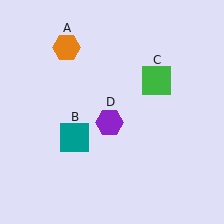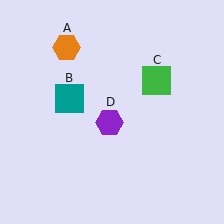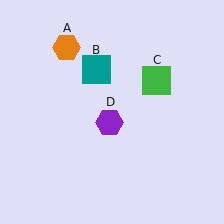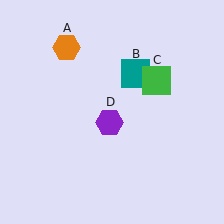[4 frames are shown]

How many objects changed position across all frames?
1 object changed position: teal square (object B).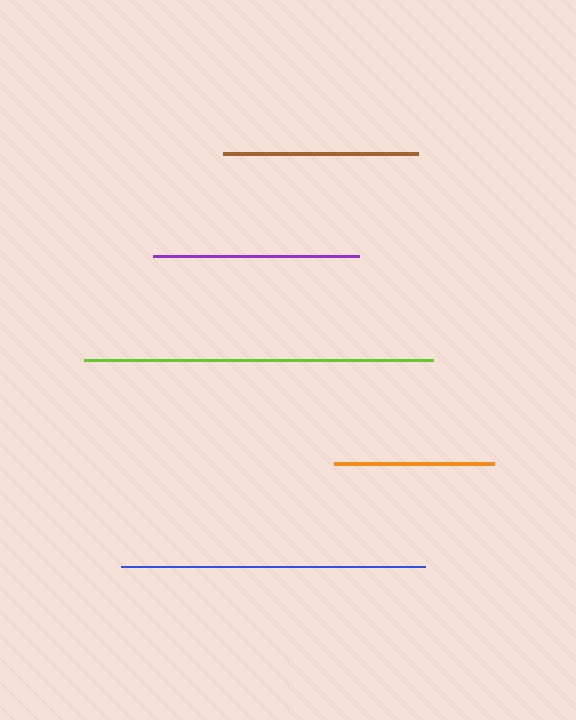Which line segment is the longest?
The lime line is the longest at approximately 349 pixels.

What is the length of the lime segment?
The lime segment is approximately 349 pixels long.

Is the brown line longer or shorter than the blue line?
The blue line is longer than the brown line.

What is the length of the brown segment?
The brown segment is approximately 195 pixels long.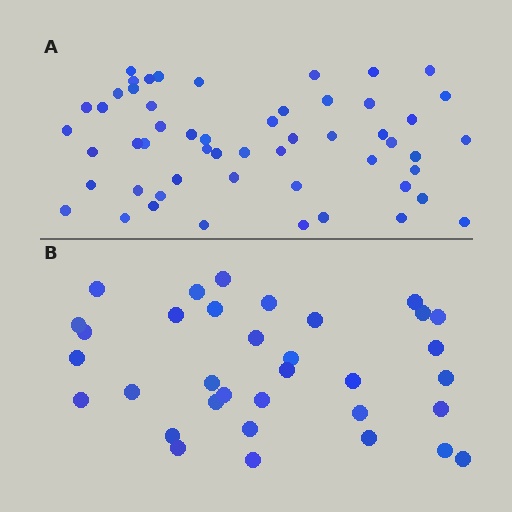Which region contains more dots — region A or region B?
Region A (the top region) has more dots.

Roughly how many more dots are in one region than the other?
Region A has approximately 20 more dots than region B.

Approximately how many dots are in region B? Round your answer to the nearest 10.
About 30 dots. (The exact count is 34, which rounds to 30.)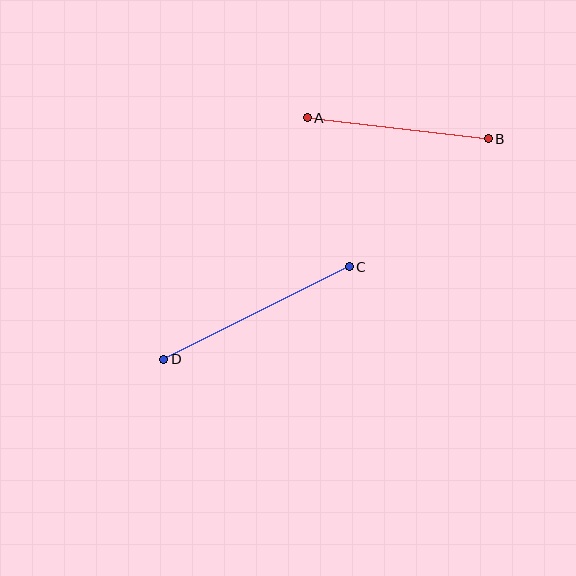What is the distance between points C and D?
The distance is approximately 207 pixels.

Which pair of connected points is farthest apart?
Points C and D are farthest apart.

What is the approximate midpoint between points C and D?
The midpoint is at approximately (256, 313) pixels.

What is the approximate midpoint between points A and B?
The midpoint is at approximately (398, 128) pixels.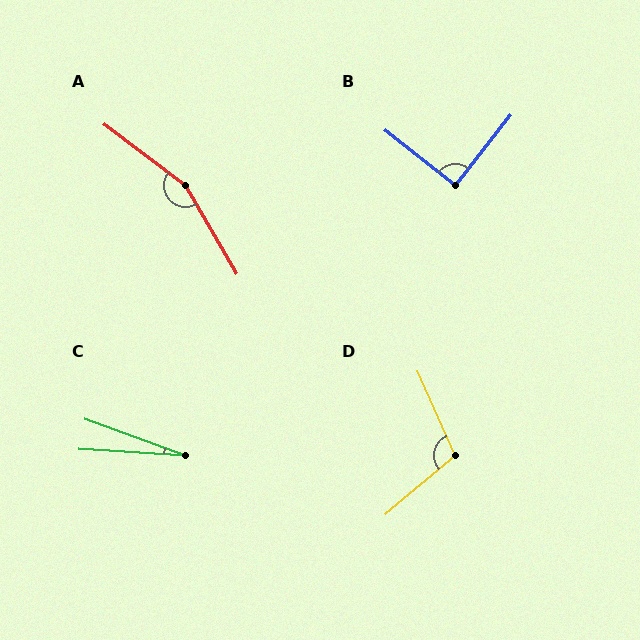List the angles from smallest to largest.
C (17°), B (90°), D (106°), A (158°).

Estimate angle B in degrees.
Approximately 90 degrees.